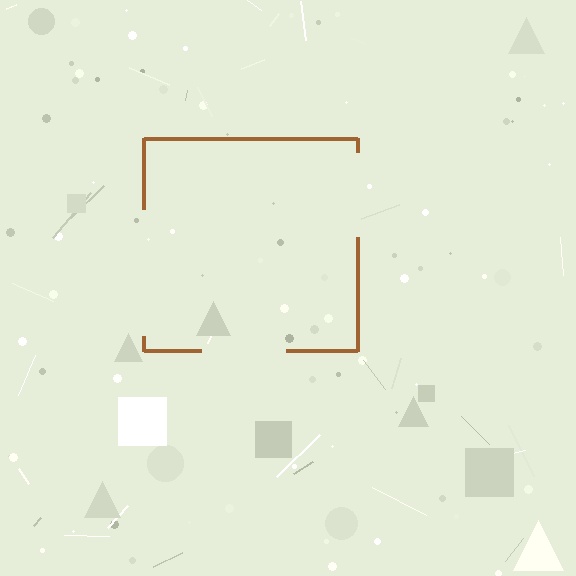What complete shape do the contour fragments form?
The contour fragments form a square.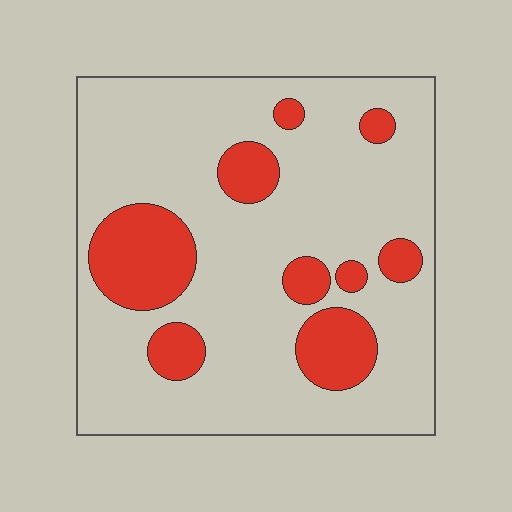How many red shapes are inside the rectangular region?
9.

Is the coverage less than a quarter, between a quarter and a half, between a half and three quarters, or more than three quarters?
Less than a quarter.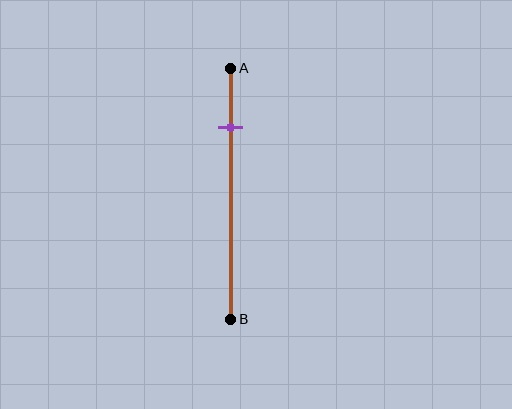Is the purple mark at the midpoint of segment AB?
No, the mark is at about 25% from A, not at the 50% midpoint.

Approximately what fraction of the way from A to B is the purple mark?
The purple mark is approximately 25% of the way from A to B.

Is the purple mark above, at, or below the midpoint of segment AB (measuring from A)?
The purple mark is above the midpoint of segment AB.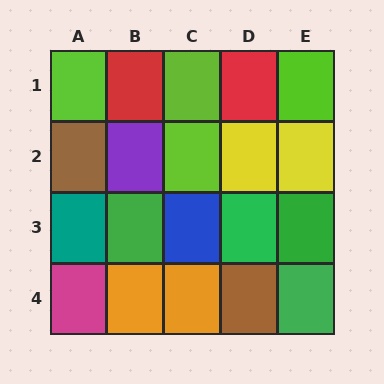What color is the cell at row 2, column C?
Lime.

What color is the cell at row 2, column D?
Yellow.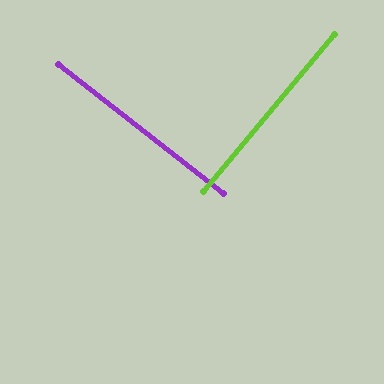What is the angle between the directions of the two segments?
Approximately 88 degrees.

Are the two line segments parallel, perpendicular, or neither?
Perpendicular — they meet at approximately 88°.